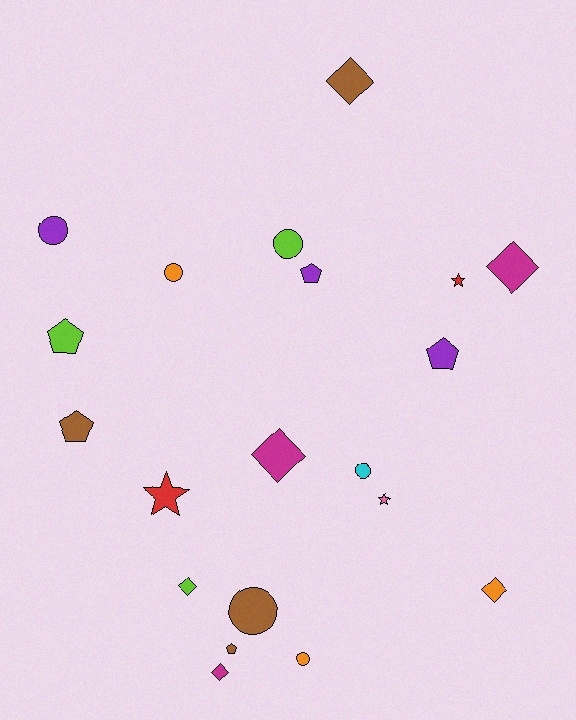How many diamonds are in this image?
There are 6 diamonds.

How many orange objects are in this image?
There are 3 orange objects.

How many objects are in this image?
There are 20 objects.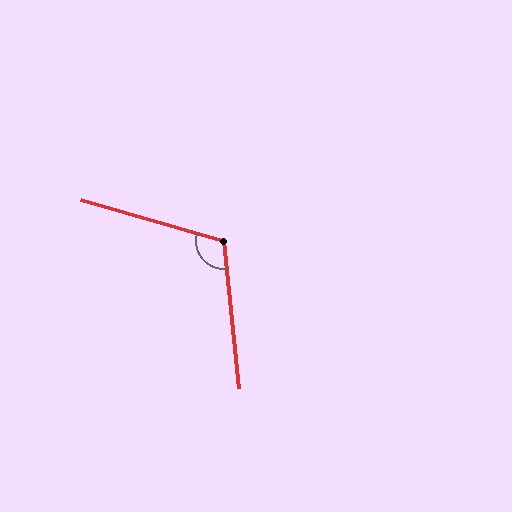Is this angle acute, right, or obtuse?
It is obtuse.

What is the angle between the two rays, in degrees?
Approximately 112 degrees.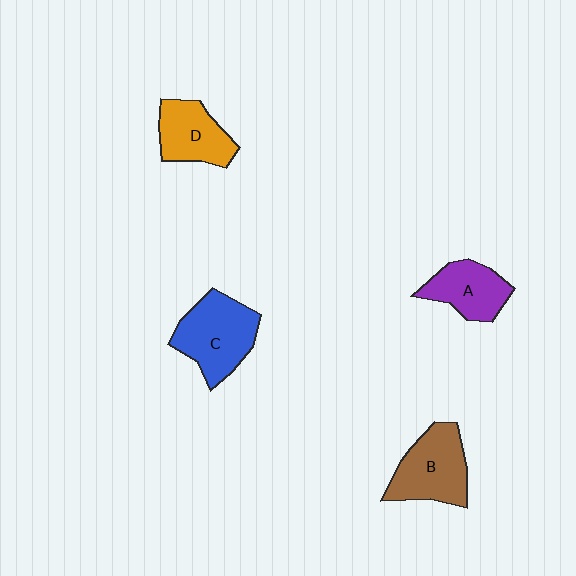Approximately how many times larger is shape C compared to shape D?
Approximately 1.4 times.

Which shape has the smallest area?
Shape A (purple).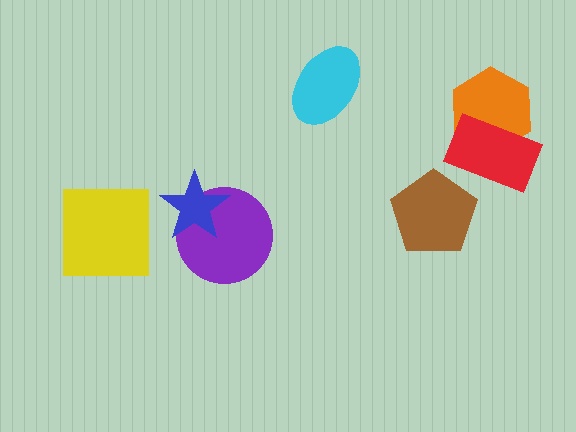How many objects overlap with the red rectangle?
1 object overlaps with the red rectangle.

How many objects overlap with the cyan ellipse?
0 objects overlap with the cyan ellipse.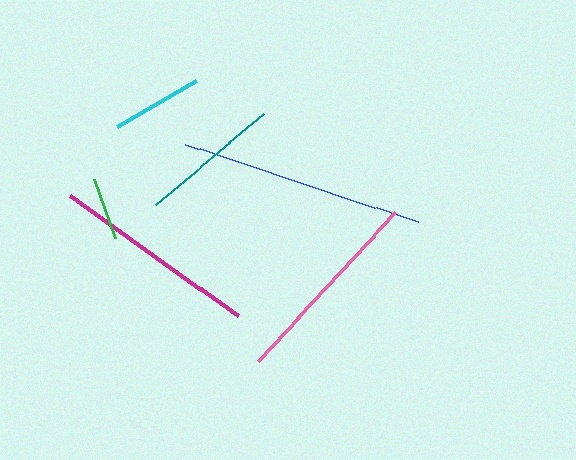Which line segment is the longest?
The blue line is the longest at approximately 246 pixels.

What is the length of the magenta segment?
The magenta segment is approximately 207 pixels long.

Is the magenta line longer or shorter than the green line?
The magenta line is longer than the green line.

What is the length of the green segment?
The green segment is approximately 63 pixels long.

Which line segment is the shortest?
The green line is the shortest at approximately 63 pixels.